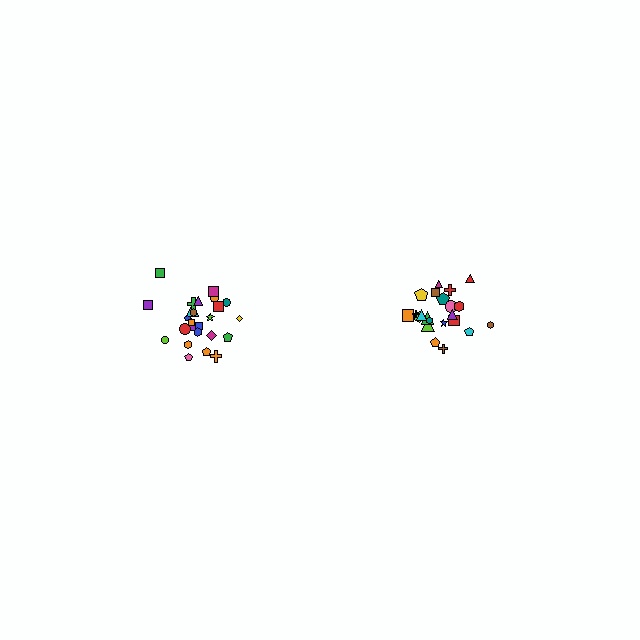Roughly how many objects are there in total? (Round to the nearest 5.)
Roughly 45 objects in total.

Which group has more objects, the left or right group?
The left group.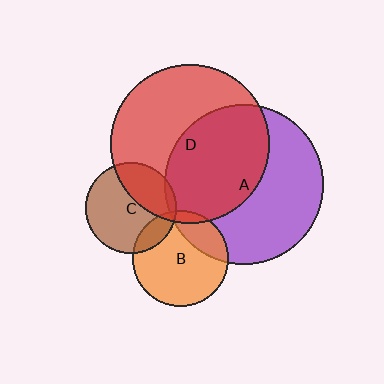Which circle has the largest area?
Circle A (purple).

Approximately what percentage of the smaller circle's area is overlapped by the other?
Approximately 50%.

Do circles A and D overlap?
Yes.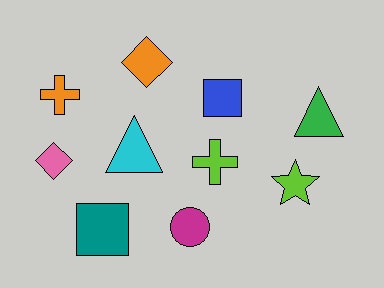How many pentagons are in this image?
There are no pentagons.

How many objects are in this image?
There are 10 objects.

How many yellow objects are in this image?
There are no yellow objects.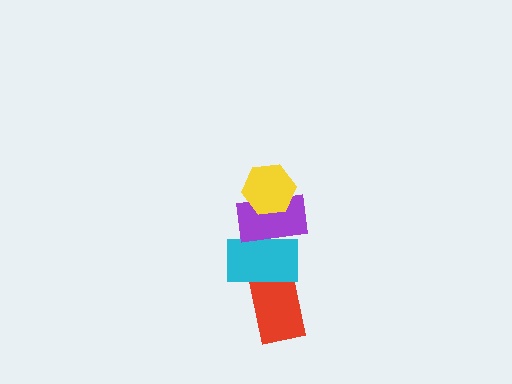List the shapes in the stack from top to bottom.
From top to bottom: the yellow hexagon, the purple rectangle, the cyan rectangle, the red rectangle.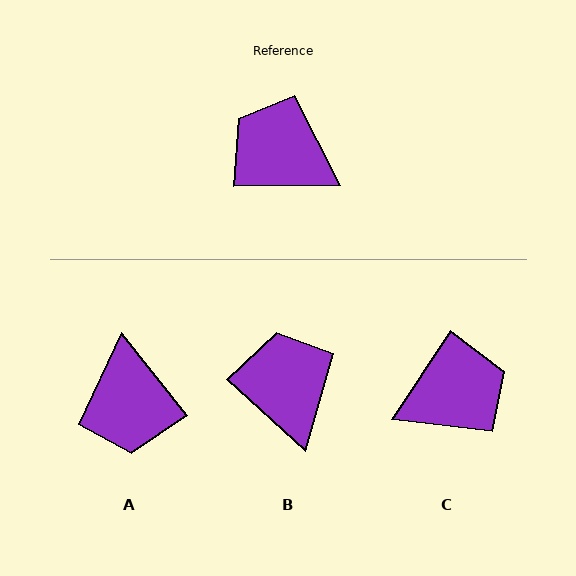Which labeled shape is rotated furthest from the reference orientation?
A, about 128 degrees away.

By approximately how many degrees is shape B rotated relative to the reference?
Approximately 43 degrees clockwise.